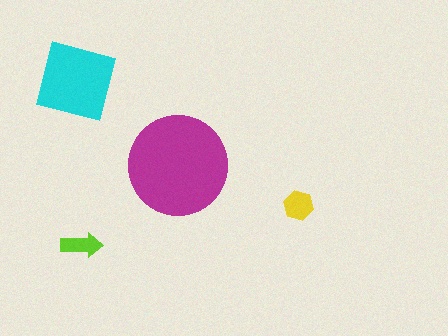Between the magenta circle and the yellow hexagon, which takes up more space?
The magenta circle.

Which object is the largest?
The magenta circle.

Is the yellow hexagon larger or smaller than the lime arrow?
Larger.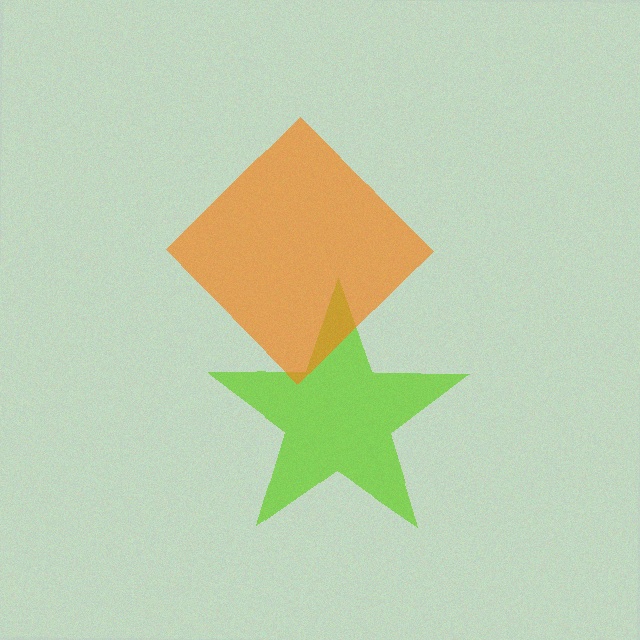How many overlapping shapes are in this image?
There are 2 overlapping shapes in the image.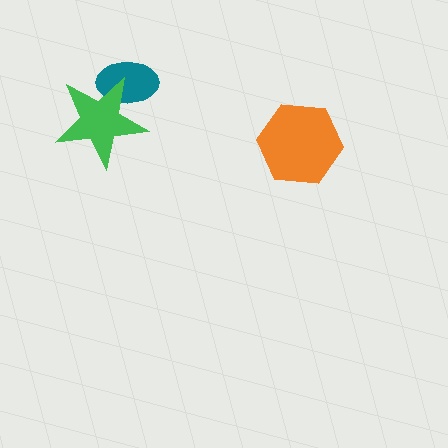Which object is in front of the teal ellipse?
The green star is in front of the teal ellipse.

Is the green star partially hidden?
No, no other shape covers it.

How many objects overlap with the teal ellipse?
1 object overlaps with the teal ellipse.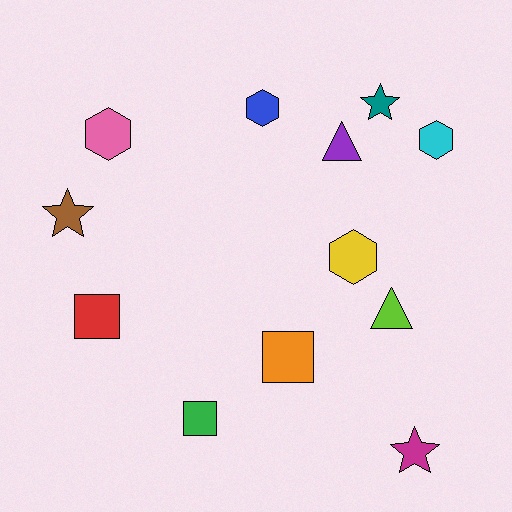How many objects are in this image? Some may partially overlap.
There are 12 objects.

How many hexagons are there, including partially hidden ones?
There are 4 hexagons.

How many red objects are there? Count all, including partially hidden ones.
There is 1 red object.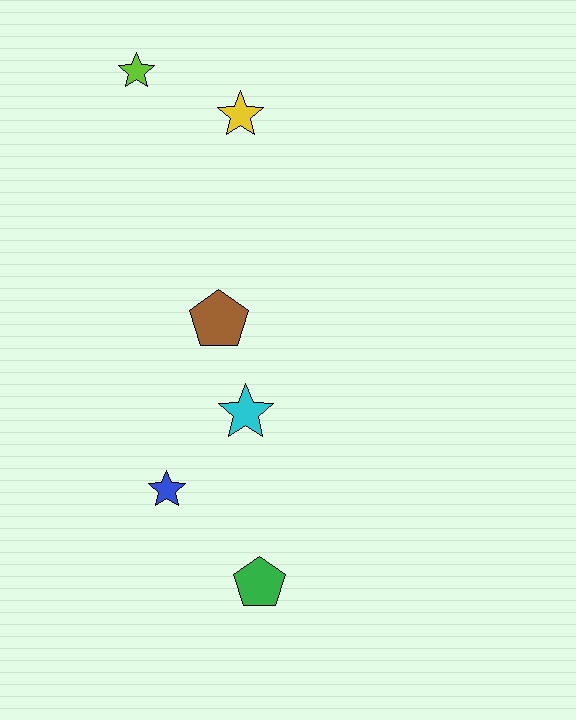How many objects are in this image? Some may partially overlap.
There are 6 objects.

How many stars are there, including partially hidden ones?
There are 4 stars.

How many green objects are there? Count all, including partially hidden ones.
There is 1 green object.